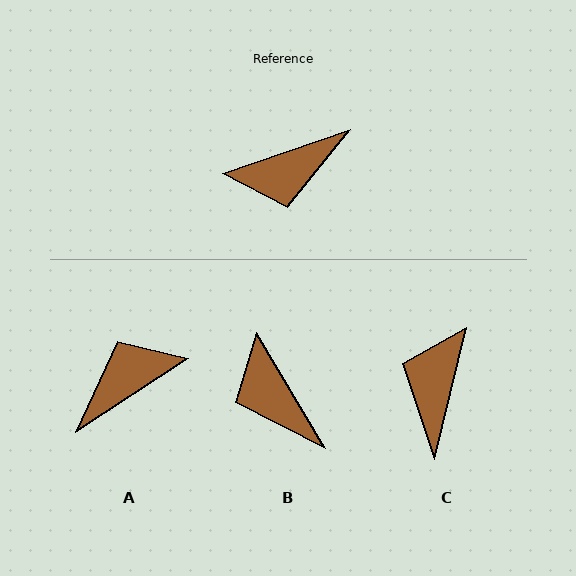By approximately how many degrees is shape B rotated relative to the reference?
Approximately 78 degrees clockwise.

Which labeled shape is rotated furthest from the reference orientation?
A, about 166 degrees away.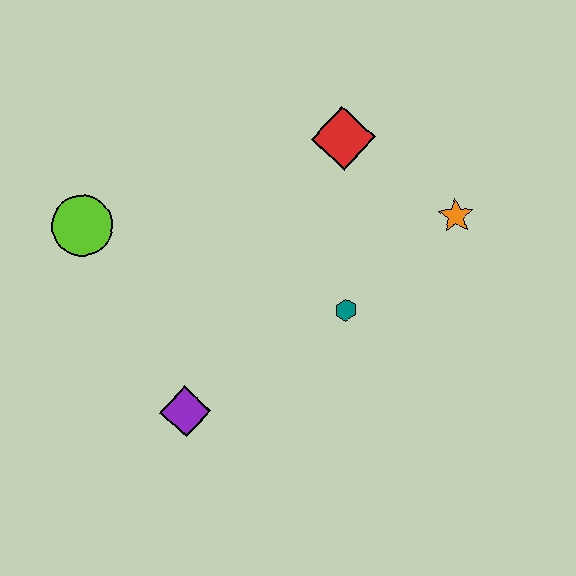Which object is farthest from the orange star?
The lime circle is farthest from the orange star.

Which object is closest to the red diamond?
The orange star is closest to the red diamond.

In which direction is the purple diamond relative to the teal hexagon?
The purple diamond is to the left of the teal hexagon.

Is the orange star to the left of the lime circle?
No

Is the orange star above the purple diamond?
Yes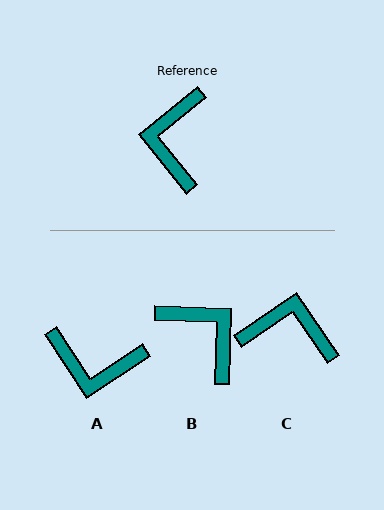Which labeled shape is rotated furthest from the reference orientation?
B, about 131 degrees away.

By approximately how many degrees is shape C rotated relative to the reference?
Approximately 95 degrees clockwise.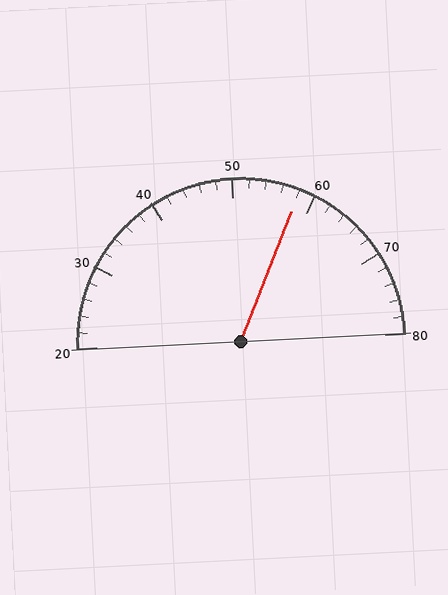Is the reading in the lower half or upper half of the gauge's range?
The reading is in the upper half of the range (20 to 80).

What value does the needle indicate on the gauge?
The needle indicates approximately 58.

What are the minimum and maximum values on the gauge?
The gauge ranges from 20 to 80.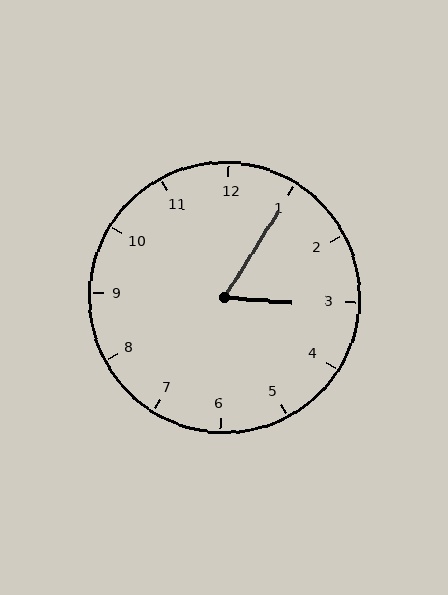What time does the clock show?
3:05.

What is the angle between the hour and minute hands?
Approximately 62 degrees.